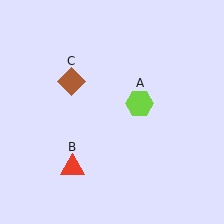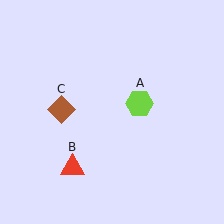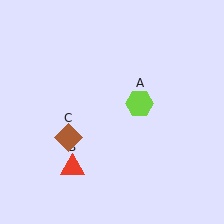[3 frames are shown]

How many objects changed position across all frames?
1 object changed position: brown diamond (object C).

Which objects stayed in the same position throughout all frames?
Lime hexagon (object A) and red triangle (object B) remained stationary.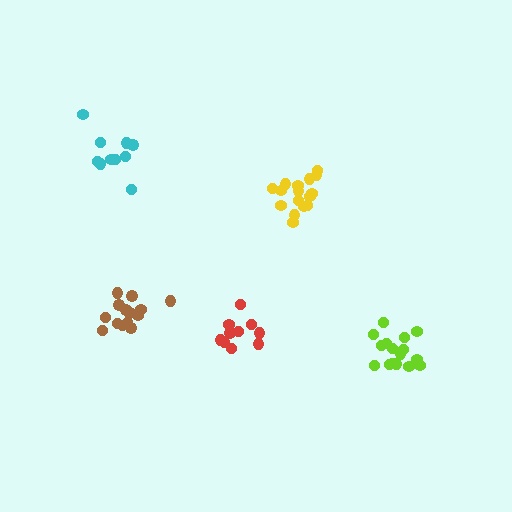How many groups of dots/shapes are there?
There are 5 groups.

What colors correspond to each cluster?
The clusters are colored: brown, yellow, lime, red, cyan.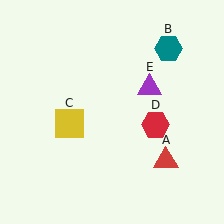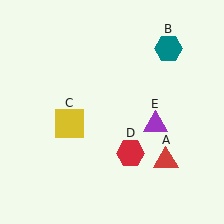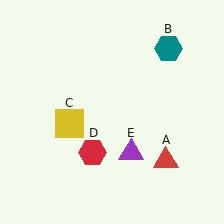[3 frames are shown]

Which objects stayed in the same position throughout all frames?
Red triangle (object A) and teal hexagon (object B) and yellow square (object C) remained stationary.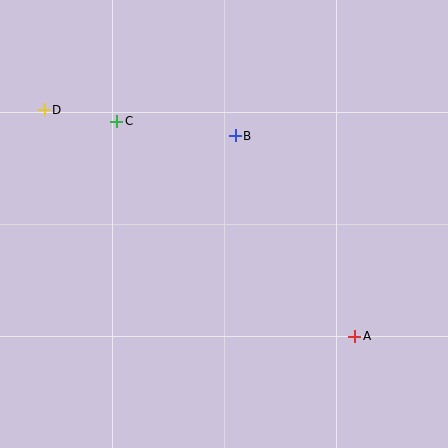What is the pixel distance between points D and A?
The distance between D and A is 384 pixels.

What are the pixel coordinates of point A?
Point A is at (355, 336).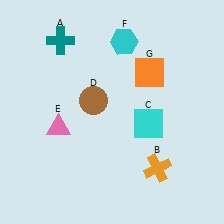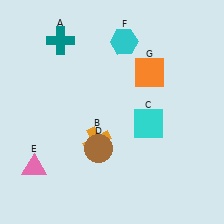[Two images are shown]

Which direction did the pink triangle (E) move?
The pink triangle (E) moved down.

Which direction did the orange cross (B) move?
The orange cross (B) moved left.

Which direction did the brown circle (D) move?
The brown circle (D) moved down.